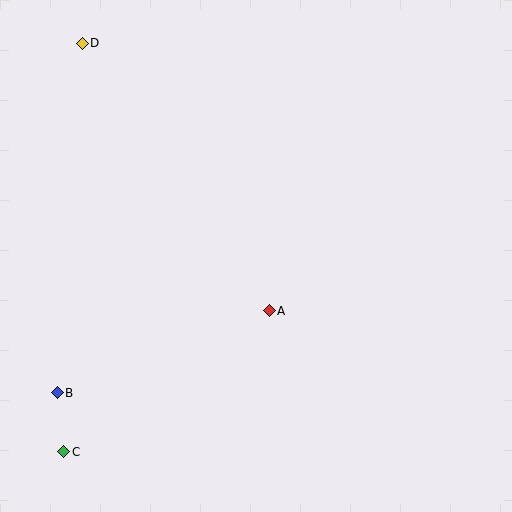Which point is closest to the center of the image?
Point A at (269, 311) is closest to the center.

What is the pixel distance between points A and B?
The distance between A and B is 227 pixels.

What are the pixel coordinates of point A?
Point A is at (269, 311).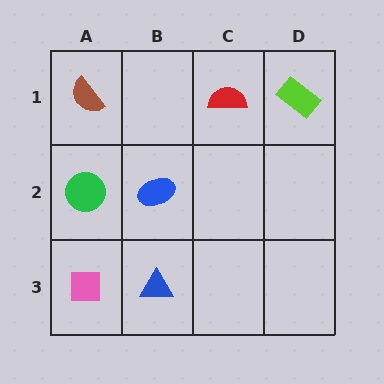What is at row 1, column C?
A red semicircle.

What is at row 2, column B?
A blue ellipse.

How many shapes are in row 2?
2 shapes.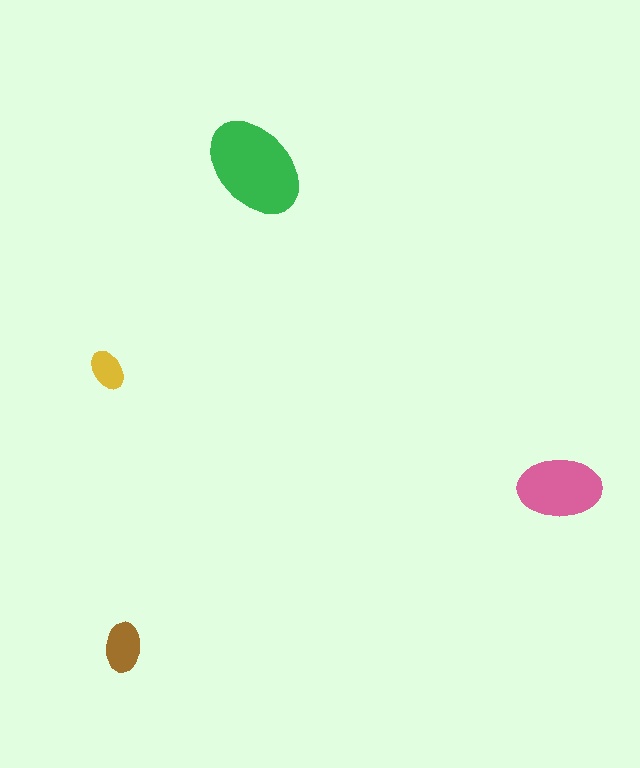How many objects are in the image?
There are 4 objects in the image.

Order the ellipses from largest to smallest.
the green one, the pink one, the brown one, the yellow one.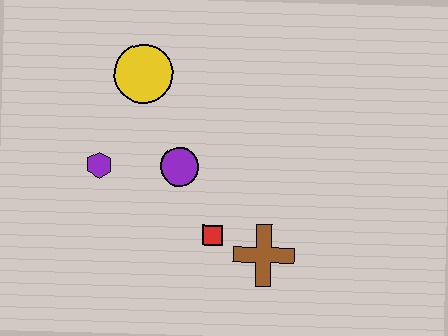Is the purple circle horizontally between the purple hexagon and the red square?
Yes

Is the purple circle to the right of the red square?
No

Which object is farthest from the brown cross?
The yellow circle is farthest from the brown cross.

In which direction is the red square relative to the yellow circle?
The red square is below the yellow circle.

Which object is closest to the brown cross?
The red square is closest to the brown cross.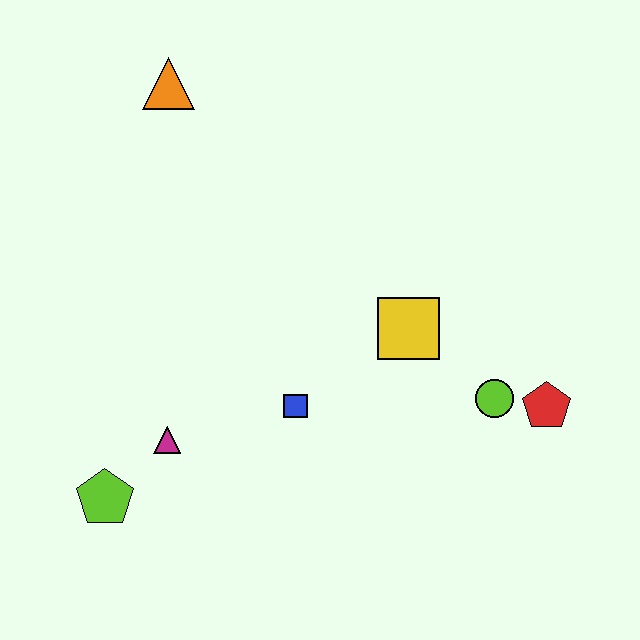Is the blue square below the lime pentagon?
No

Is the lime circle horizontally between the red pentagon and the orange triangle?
Yes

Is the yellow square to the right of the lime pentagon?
Yes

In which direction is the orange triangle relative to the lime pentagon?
The orange triangle is above the lime pentagon.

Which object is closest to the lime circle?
The red pentagon is closest to the lime circle.